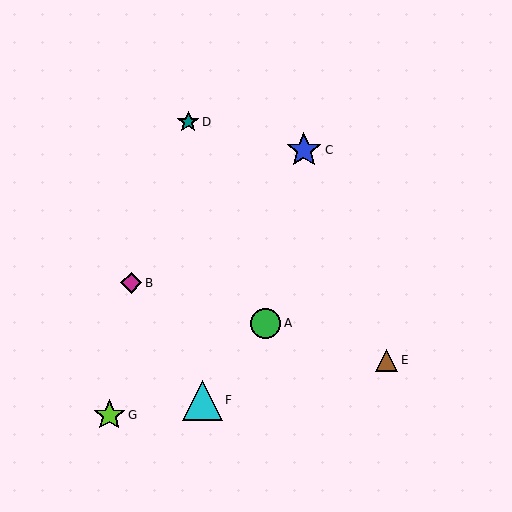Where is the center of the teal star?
The center of the teal star is at (188, 122).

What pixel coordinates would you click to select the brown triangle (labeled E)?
Click at (386, 360) to select the brown triangle E.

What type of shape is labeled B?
Shape B is a magenta diamond.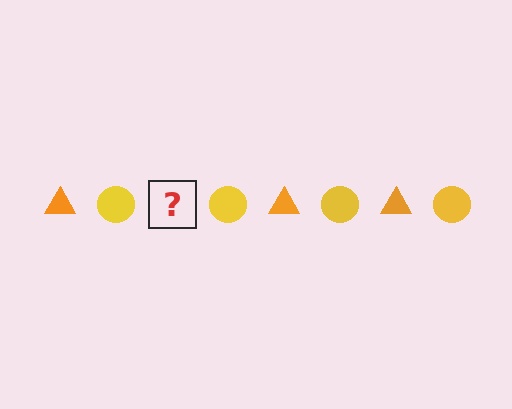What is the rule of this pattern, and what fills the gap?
The rule is that the pattern alternates between orange triangle and yellow circle. The gap should be filled with an orange triangle.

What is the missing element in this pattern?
The missing element is an orange triangle.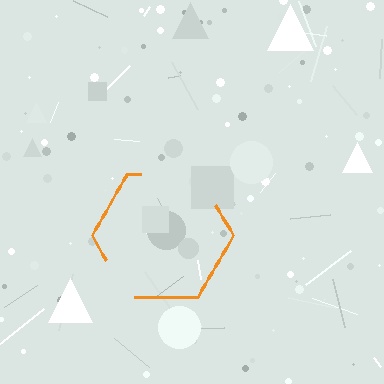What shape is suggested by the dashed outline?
The dashed outline suggests a hexagon.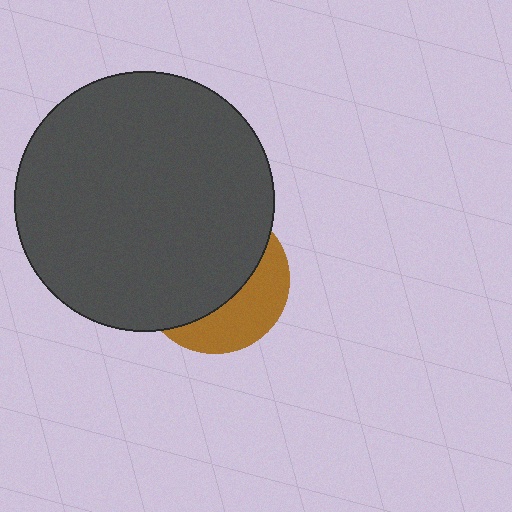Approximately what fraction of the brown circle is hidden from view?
Roughly 65% of the brown circle is hidden behind the dark gray circle.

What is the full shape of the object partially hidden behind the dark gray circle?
The partially hidden object is a brown circle.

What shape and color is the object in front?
The object in front is a dark gray circle.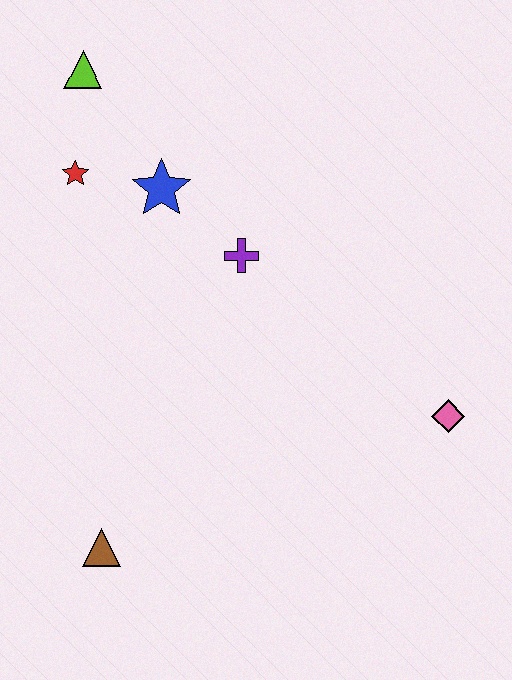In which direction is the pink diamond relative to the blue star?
The pink diamond is to the right of the blue star.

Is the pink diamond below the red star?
Yes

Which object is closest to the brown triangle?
The purple cross is closest to the brown triangle.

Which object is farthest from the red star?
The pink diamond is farthest from the red star.